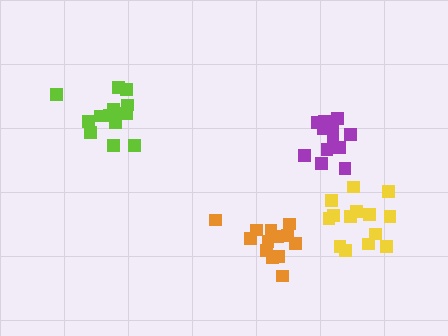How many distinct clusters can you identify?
There are 4 distinct clusters.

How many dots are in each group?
Group 1: 13 dots, Group 2: 13 dots, Group 3: 14 dots, Group 4: 14 dots (54 total).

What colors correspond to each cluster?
The clusters are colored: orange, purple, lime, yellow.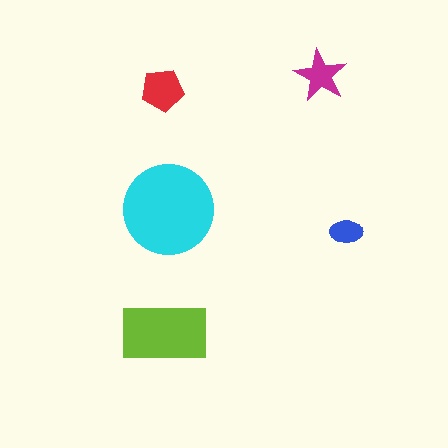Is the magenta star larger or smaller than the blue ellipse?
Larger.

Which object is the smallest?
The blue ellipse.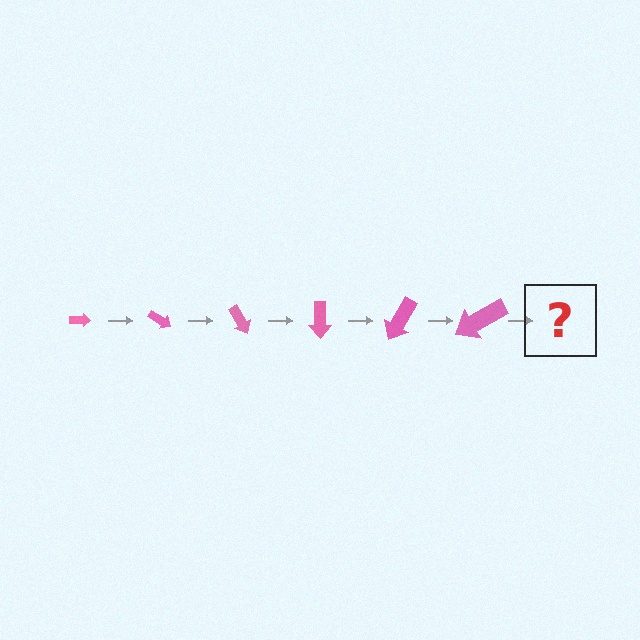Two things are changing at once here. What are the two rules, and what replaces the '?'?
The two rules are that the arrow grows larger each step and it rotates 30 degrees each step. The '?' should be an arrow, larger than the previous one and rotated 180 degrees from the start.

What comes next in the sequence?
The next element should be an arrow, larger than the previous one and rotated 180 degrees from the start.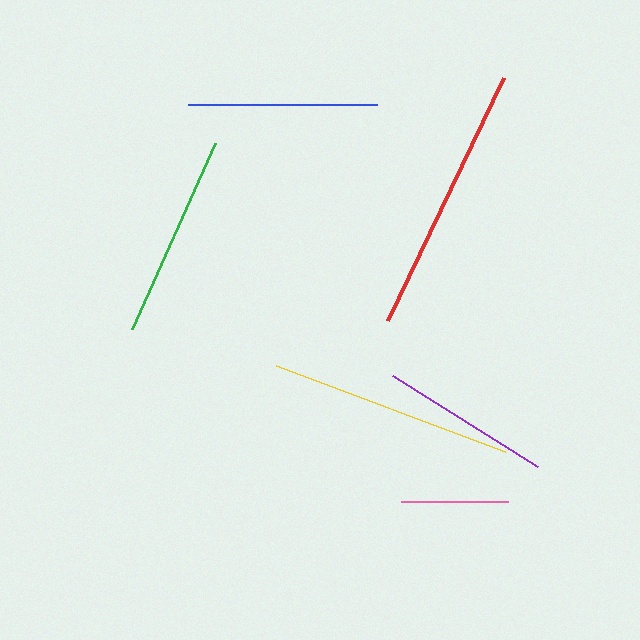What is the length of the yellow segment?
The yellow segment is approximately 244 pixels long.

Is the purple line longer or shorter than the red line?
The red line is longer than the purple line.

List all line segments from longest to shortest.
From longest to shortest: red, yellow, green, blue, purple, pink.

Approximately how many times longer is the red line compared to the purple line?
The red line is approximately 1.6 times the length of the purple line.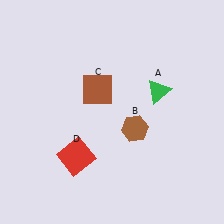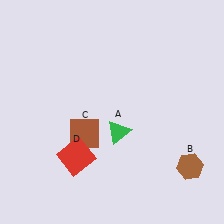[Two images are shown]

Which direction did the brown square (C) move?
The brown square (C) moved down.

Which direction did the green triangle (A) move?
The green triangle (A) moved down.